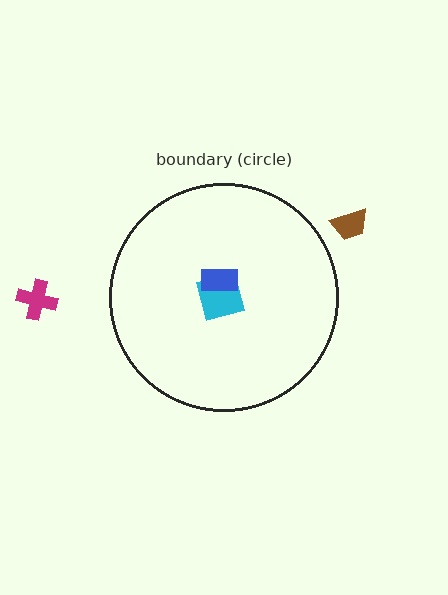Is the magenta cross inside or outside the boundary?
Outside.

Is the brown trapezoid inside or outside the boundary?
Outside.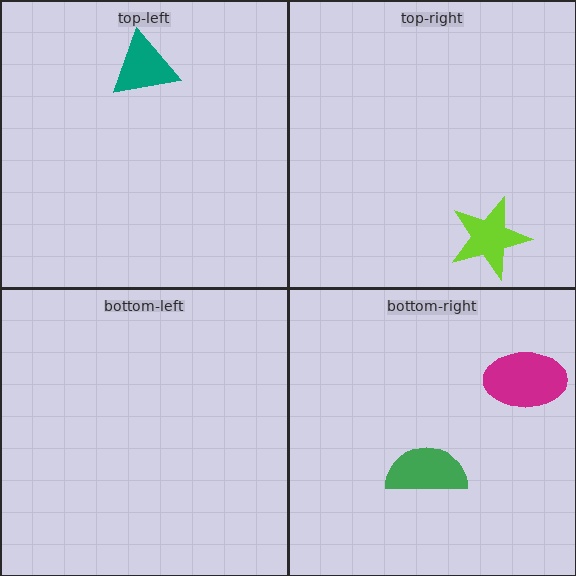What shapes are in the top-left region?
The teal triangle.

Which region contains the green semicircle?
The bottom-right region.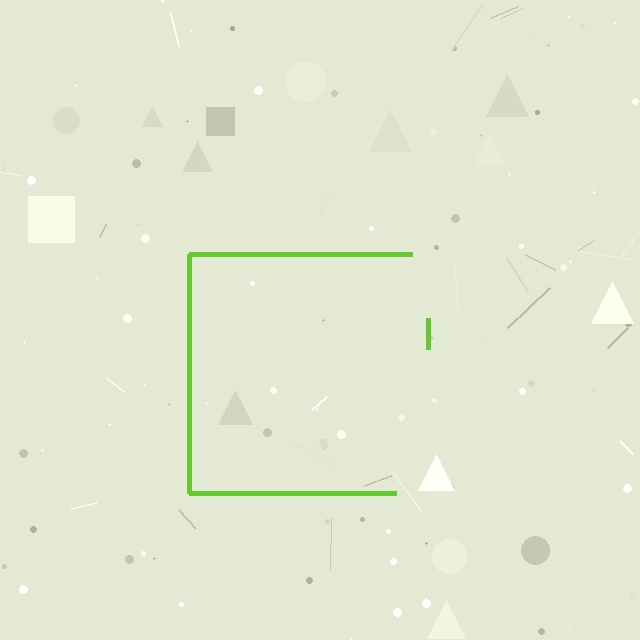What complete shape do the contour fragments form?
The contour fragments form a square.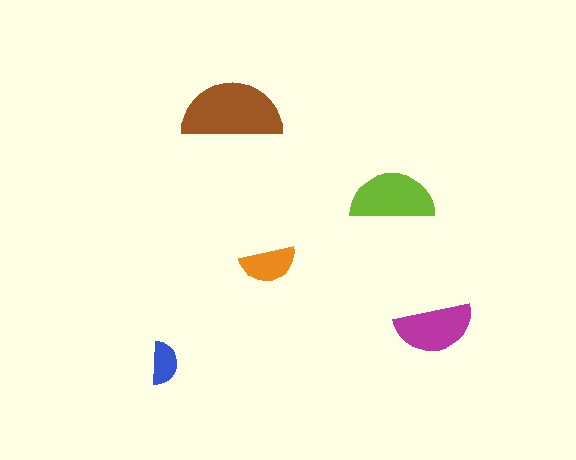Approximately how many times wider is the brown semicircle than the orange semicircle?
About 2 times wider.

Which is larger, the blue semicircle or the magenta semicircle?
The magenta one.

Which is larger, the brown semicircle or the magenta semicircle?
The brown one.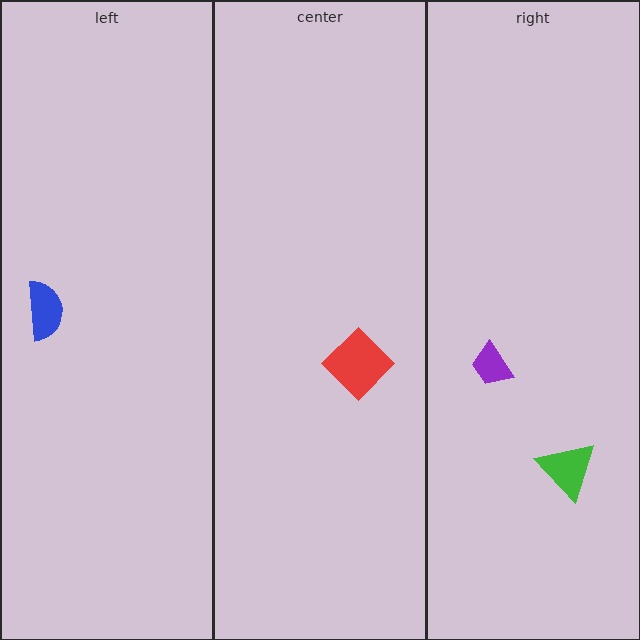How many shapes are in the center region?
1.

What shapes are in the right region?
The purple trapezoid, the green triangle.